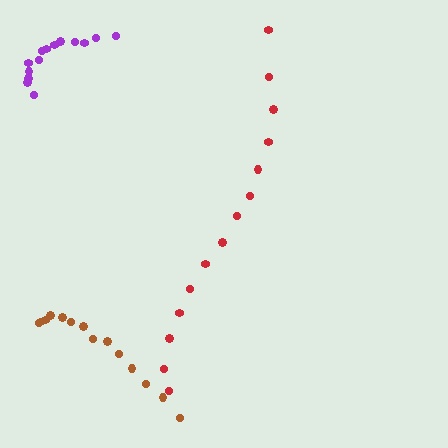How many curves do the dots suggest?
There are 3 distinct paths.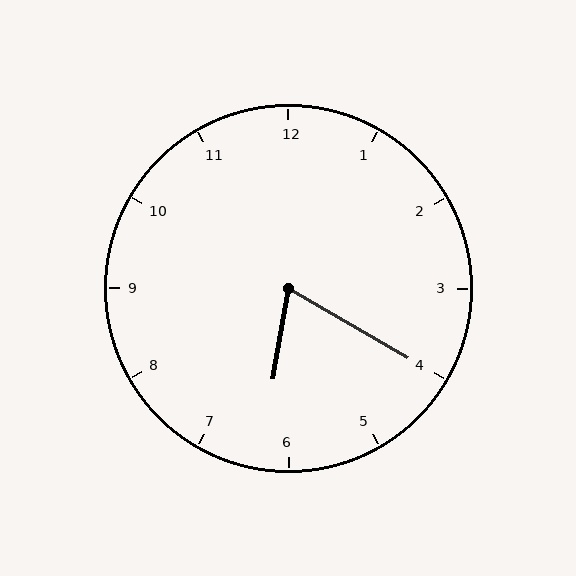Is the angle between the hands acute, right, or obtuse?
It is acute.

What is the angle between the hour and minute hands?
Approximately 70 degrees.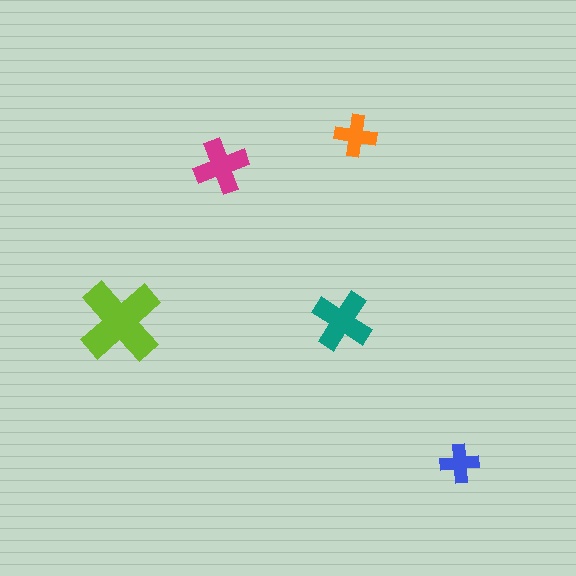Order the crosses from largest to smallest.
the lime one, the teal one, the magenta one, the orange one, the blue one.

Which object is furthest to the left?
The lime cross is leftmost.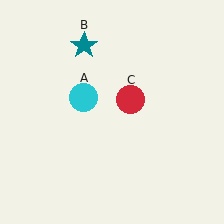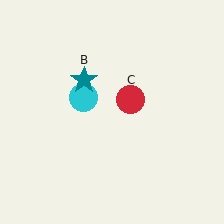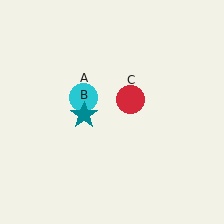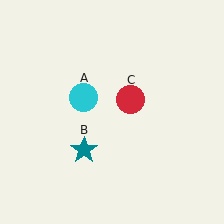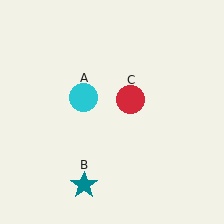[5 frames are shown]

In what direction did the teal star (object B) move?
The teal star (object B) moved down.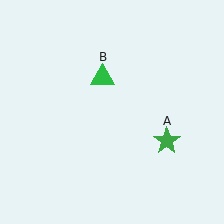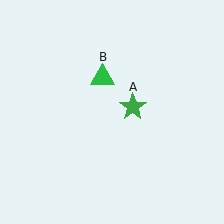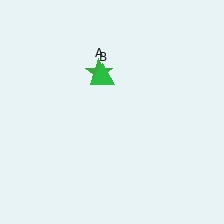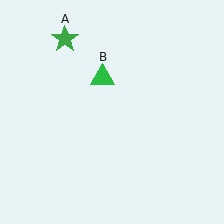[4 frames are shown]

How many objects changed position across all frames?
1 object changed position: green star (object A).